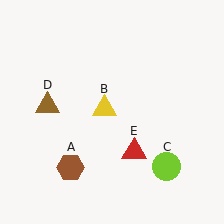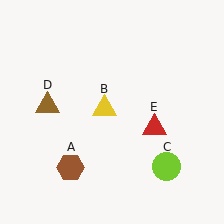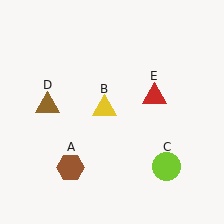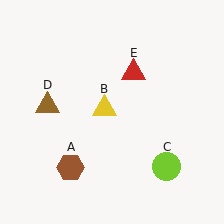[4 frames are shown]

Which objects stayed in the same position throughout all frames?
Brown hexagon (object A) and yellow triangle (object B) and lime circle (object C) and brown triangle (object D) remained stationary.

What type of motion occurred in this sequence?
The red triangle (object E) rotated counterclockwise around the center of the scene.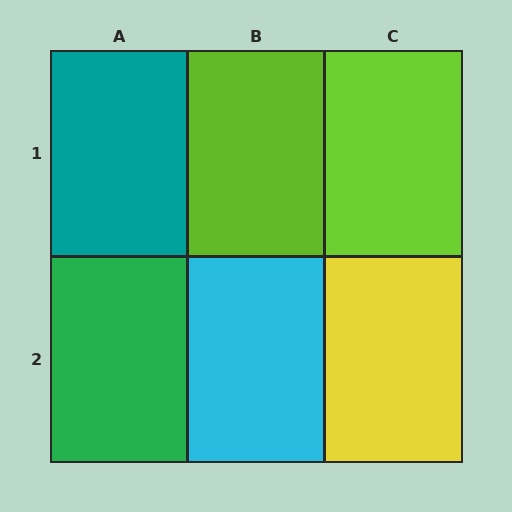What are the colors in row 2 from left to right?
Green, cyan, yellow.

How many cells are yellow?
1 cell is yellow.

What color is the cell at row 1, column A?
Teal.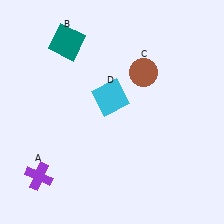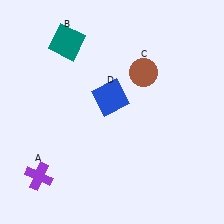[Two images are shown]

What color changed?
The square (D) changed from cyan in Image 1 to blue in Image 2.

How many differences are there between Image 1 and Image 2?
There is 1 difference between the two images.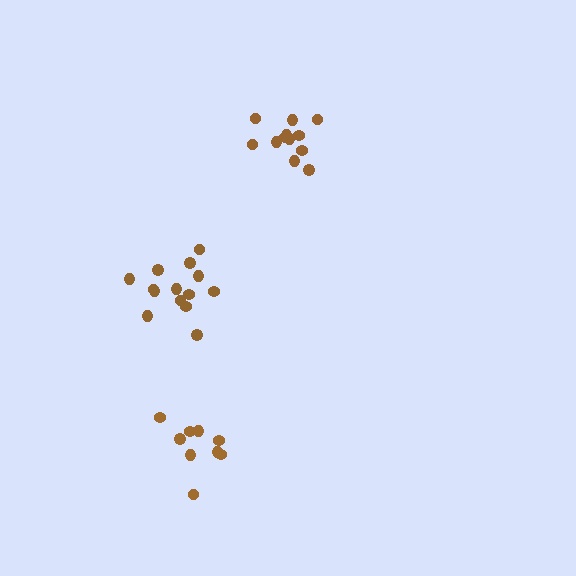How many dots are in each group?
Group 1: 14 dots, Group 2: 9 dots, Group 3: 12 dots (35 total).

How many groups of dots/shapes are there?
There are 3 groups.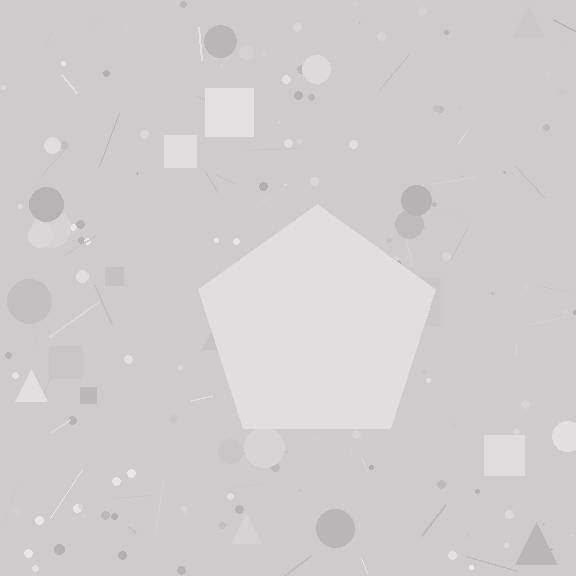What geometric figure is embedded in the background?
A pentagon is embedded in the background.